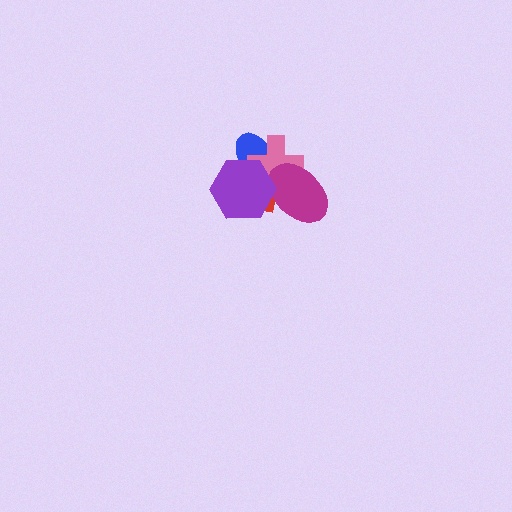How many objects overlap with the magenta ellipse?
3 objects overlap with the magenta ellipse.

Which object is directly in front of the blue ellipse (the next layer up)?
The red cross is directly in front of the blue ellipse.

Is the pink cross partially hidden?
Yes, it is partially covered by another shape.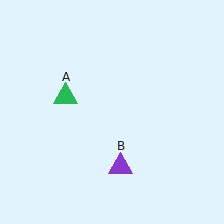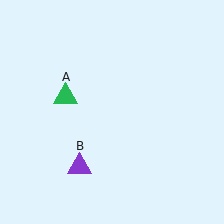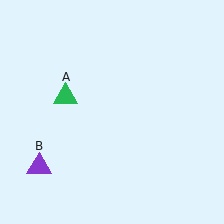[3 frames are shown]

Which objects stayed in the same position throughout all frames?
Green triangle (object A) remained stationary.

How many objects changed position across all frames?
1 object changed position: purple triangle (object B).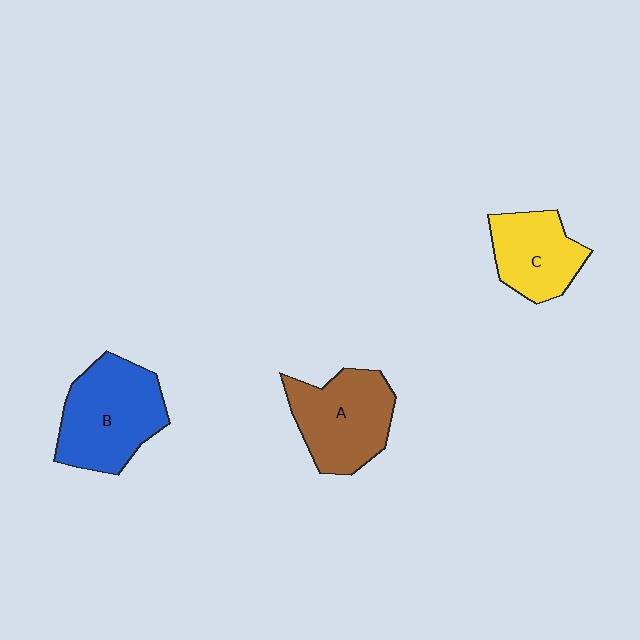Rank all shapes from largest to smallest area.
From largest to smallest: B (blue), A (brown), C (yellow).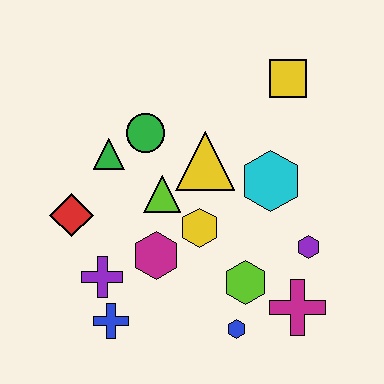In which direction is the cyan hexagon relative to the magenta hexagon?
The cyan hexagon is to the right of the magenta hexagon.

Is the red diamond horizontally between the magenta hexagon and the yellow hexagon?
No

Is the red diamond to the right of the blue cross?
No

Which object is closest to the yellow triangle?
The lime triangle is closest to the yellow triangle.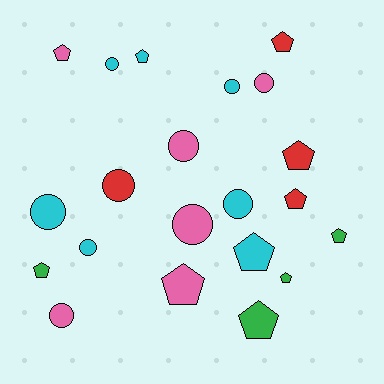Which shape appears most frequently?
Pentagon, with 11 objects.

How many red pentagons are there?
There are 3 red pentagons.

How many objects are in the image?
There are 21 objects.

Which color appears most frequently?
Cyan, with 7 objects.